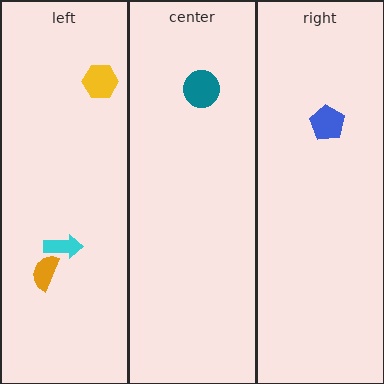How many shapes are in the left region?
3.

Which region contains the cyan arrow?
The left region.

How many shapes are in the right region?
1.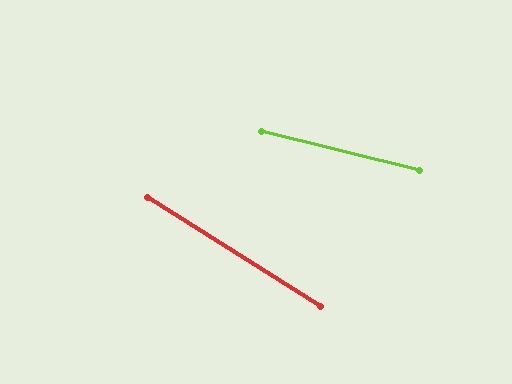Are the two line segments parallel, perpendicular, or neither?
Neither parallel nor perpendicular — they differ by about 18°.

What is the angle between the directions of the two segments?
Approximately 18 degrees.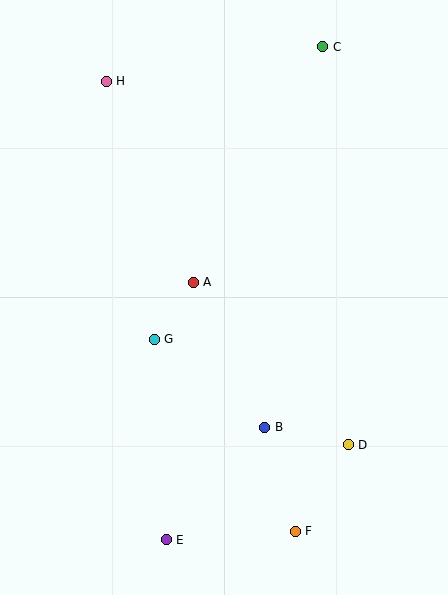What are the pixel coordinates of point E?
Point E is at (166, 540).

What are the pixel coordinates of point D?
Point D is at (348, 445).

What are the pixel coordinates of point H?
Point H is at (106, 81).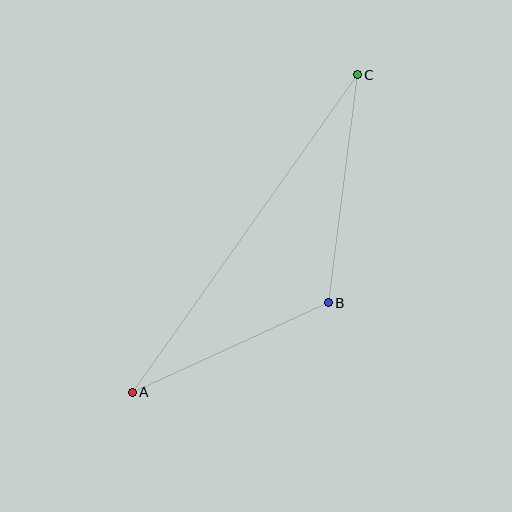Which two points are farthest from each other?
Points A and C are farthest from each other.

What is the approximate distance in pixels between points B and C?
The distance between B and C is approximately 230 pixels.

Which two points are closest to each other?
Points A and B are closest to each other.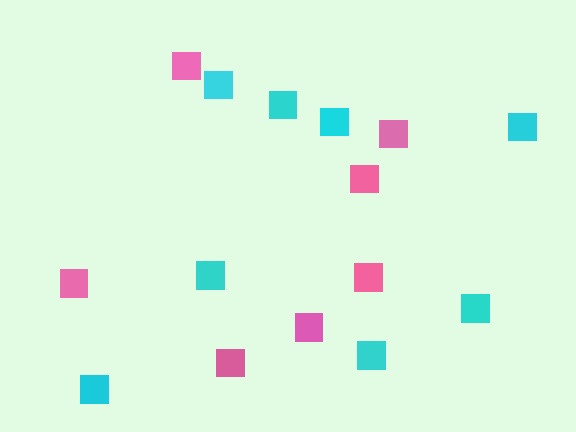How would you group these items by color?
There are 2 groups: one group of pink squares (7) and one group of cyan squares (8).